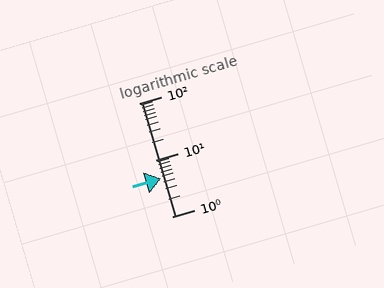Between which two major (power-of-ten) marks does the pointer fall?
The pointer is between 1 and 10.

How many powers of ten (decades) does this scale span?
The scale spans 2 decades, from 1 to 100.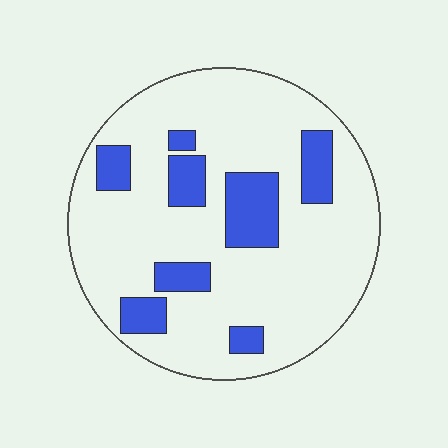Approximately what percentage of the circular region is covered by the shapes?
Approximately 20%.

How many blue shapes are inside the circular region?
8.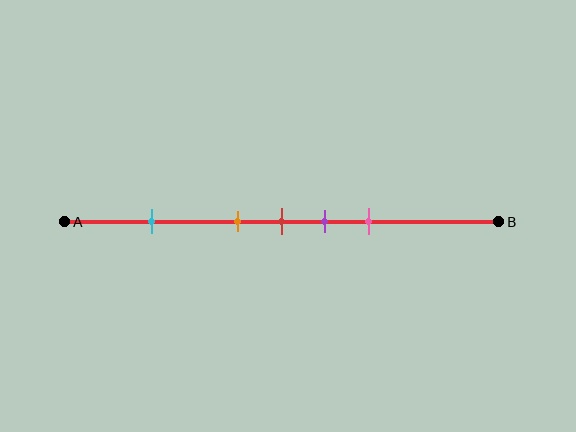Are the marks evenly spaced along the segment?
No, the marks are not evenly spaced.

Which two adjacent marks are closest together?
The orange and red marks are the closest adjacent pair.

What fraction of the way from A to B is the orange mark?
The orange mark is approximately 40% (0.4) of the way from A to B.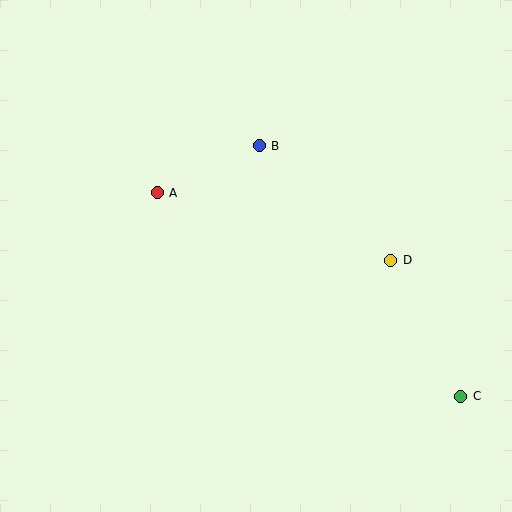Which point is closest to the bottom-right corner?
Point C is closest to the bottom-right corner.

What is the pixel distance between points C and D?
The distance between C and D is 153 pixels.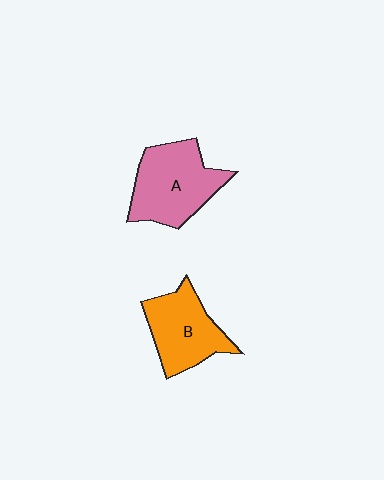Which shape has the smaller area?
Shape B (orange).